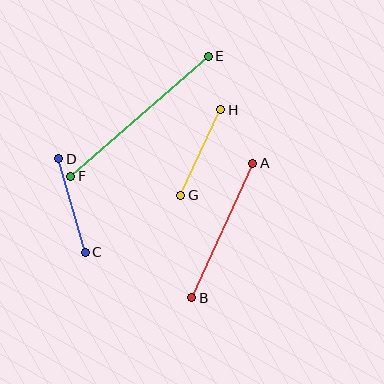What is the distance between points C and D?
The distance is approximately 97 pixels.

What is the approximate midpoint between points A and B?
The midpoint is at approximately (222, 231) pixels.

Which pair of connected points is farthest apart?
Points E and F are farthest apart.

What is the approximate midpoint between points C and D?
The midpoint is at approximately (72, 205) pixels.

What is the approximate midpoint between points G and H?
The midpoint is at approximately (201, 153) pixels.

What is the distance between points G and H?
The distance is approximately 94 pixels.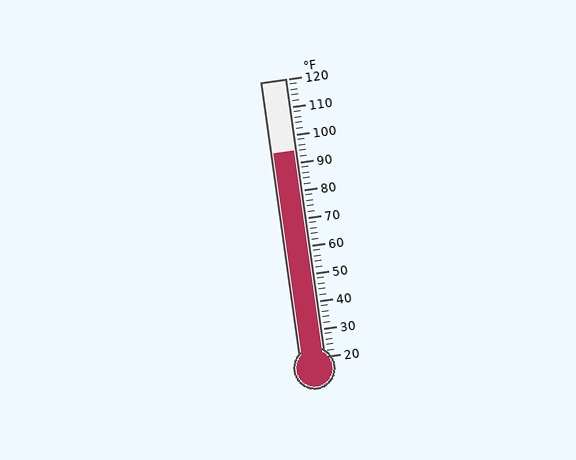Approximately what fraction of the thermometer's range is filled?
The thermometer is filled to approximately 75% of its range.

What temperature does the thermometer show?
The thermometer shows approximately 94°F.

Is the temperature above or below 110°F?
The temperature is below 110°F.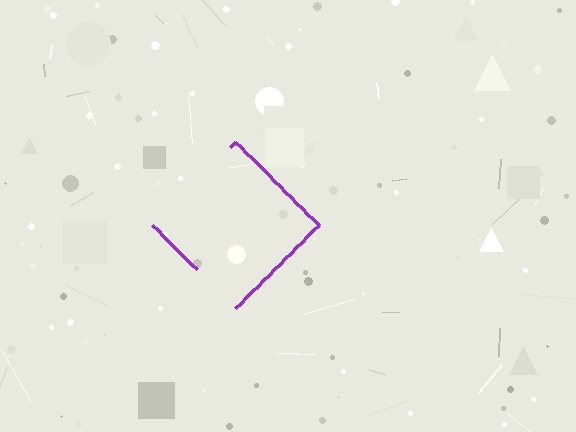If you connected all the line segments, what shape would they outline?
They would outline a diamond.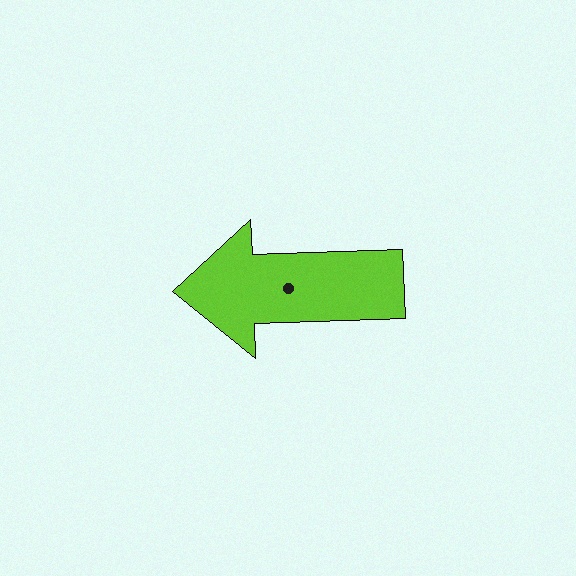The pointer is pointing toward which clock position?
Roughly 9 o'clock.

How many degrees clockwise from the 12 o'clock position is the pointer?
Approximately 268 degrees.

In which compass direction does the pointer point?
West.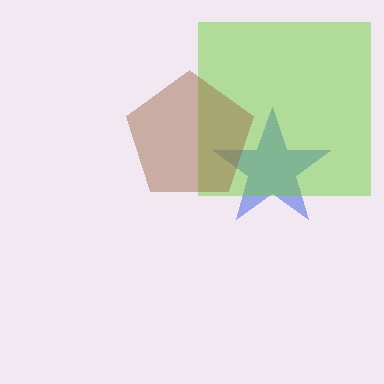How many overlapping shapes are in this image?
There are 3 overlapping shapes in the image.